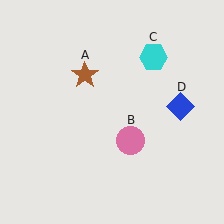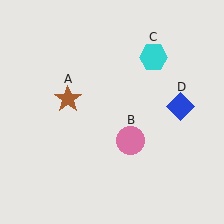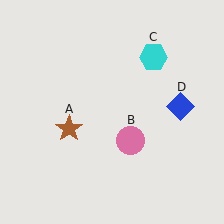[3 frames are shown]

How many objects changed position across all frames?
1 object changed position: brown star (object A).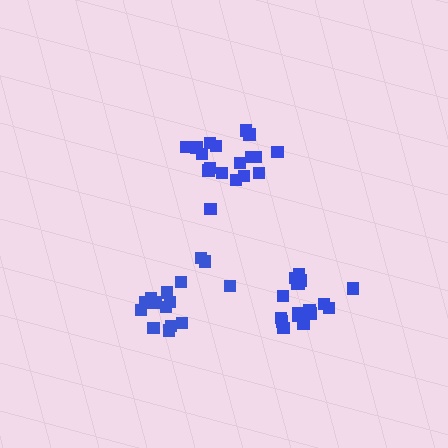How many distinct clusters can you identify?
There are 3 distinct clusters.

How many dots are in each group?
Group 1: 15 dots, Group 2: 18 dots, Group 3: 18 dots (51 total).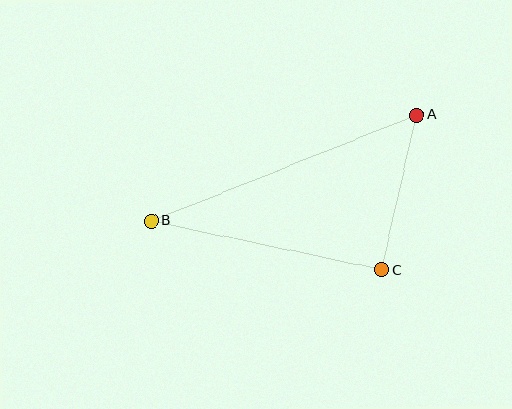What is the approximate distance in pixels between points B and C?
The distance between B and C is approximately 235 pixels.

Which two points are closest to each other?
Points A and C are closest to each other.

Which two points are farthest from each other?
Points A and B are farthest from each other.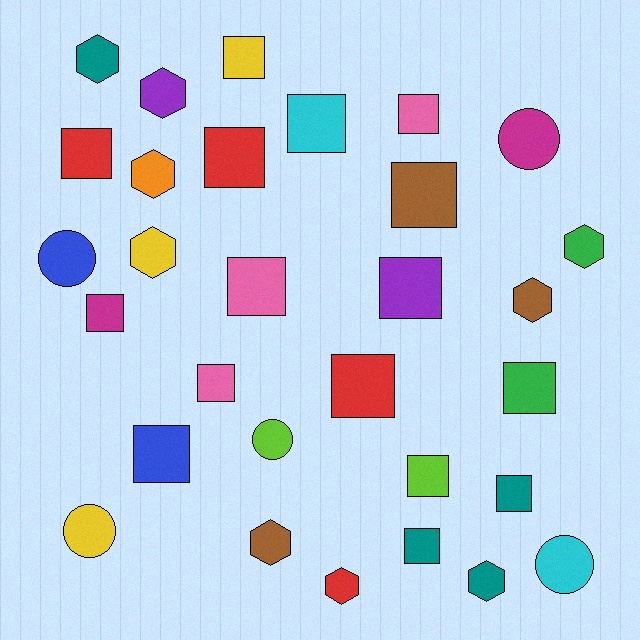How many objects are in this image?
There are 30 objects.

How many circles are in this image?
There are 5 circles.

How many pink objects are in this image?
There are 3 pink objects.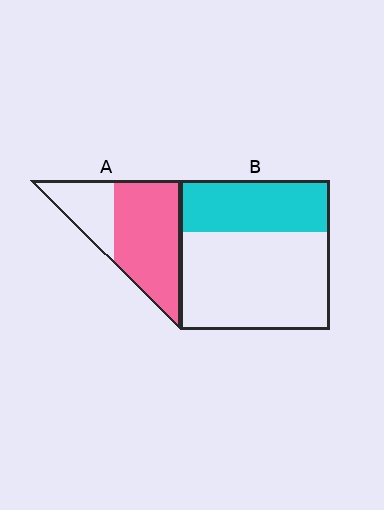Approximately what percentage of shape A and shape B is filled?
A is approximately 70% and B is approximately 35%.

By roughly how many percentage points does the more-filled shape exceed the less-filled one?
By roughly 35 percentage points (A over B).